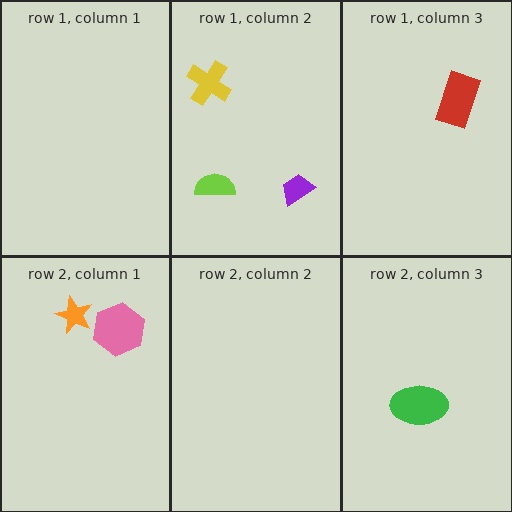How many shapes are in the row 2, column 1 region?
2.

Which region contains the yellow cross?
The row 1, column 2 region.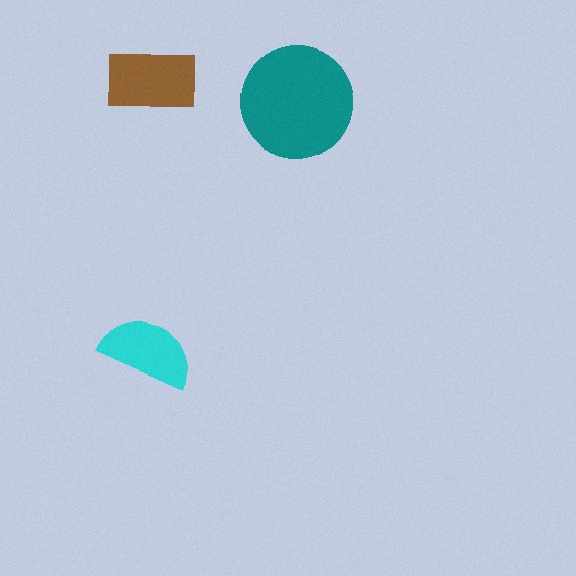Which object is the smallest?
The cyan semicircle.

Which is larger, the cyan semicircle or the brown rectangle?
The brown rectangle.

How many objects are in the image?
There are 3 objects in the image.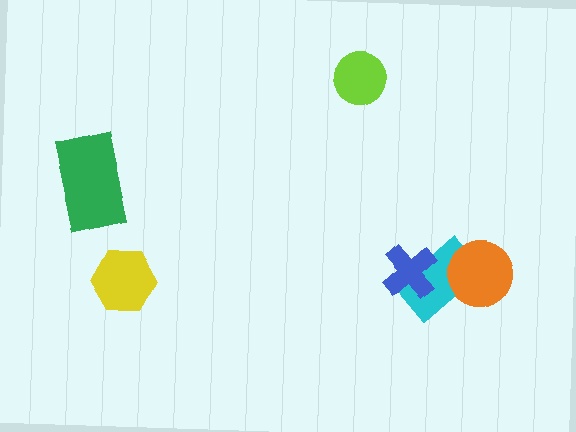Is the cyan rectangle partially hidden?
Yes, it is partially covered by another shape.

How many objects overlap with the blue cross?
1 object overlaps with the blue cross.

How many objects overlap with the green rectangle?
0 objects overlap with the green rectangle.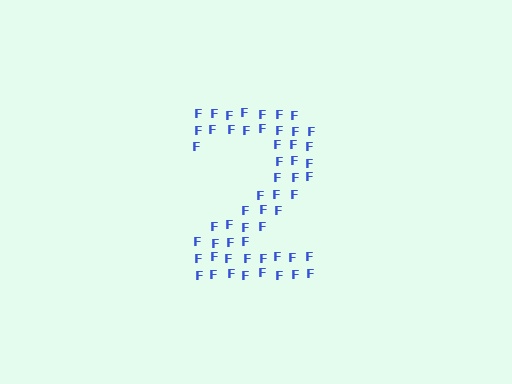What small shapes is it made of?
It is made of small letter F's.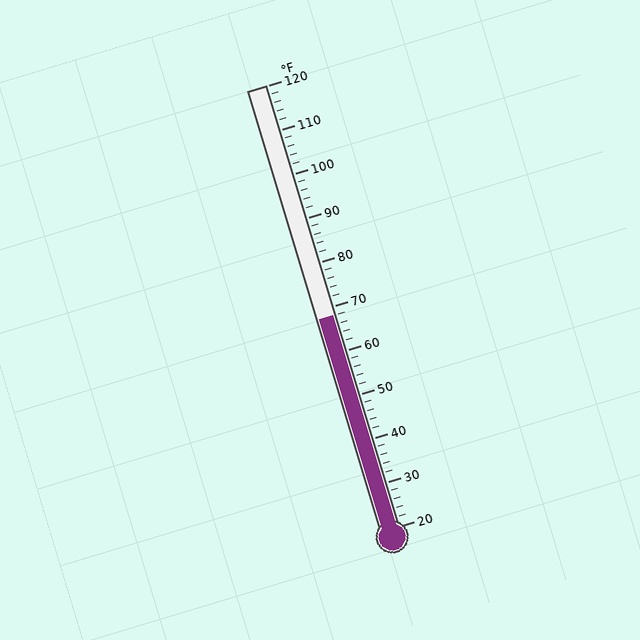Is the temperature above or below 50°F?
The temperature is above 50°F.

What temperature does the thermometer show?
The thermometer shows approximately 68°F.